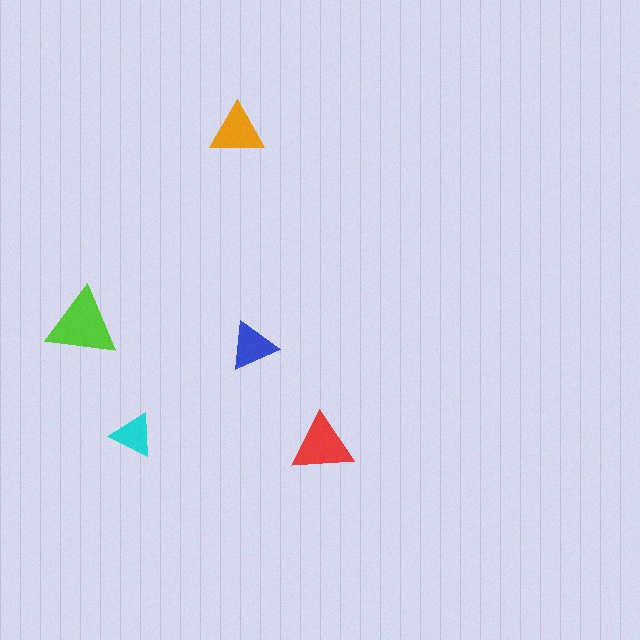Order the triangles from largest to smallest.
the lime one, the red one, the orange one, the blue one, the cyan one.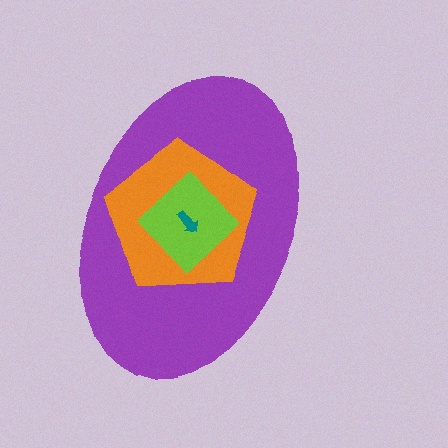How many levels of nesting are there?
4.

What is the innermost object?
The teal arrow.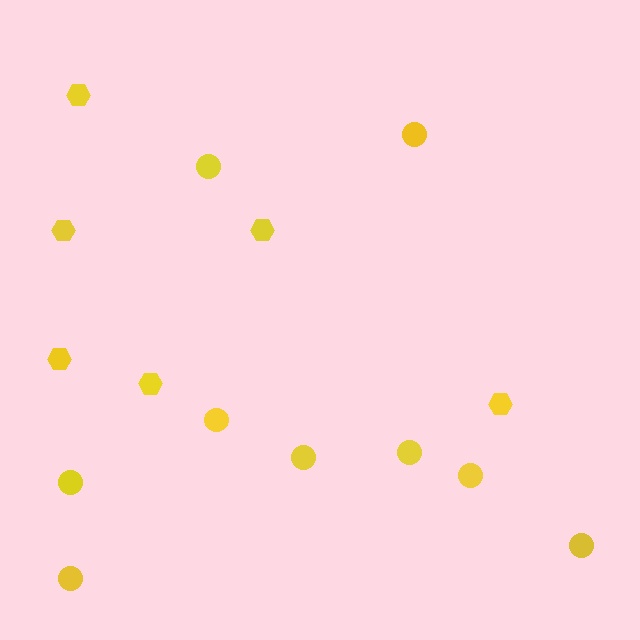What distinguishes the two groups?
There are 2 groups: one group of circles (9) and one group of hexagons (6).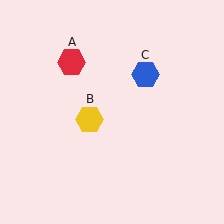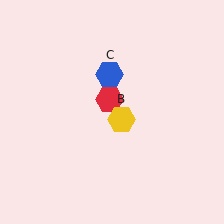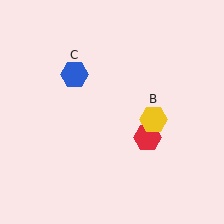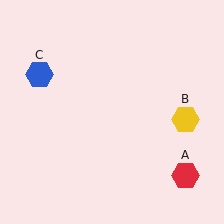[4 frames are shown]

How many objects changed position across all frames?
3 objects changed position: red hexagon (object A), yellow hexagon (object B), blue hexagon (object C).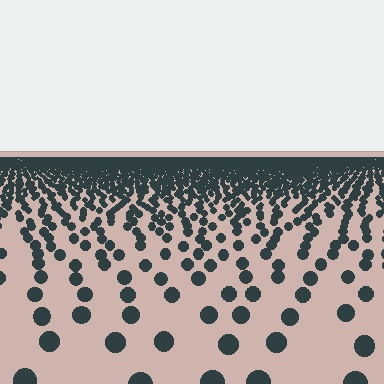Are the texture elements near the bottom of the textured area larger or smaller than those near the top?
Larger. Near the bottom, elements are closer to the viewer and appear at a bigger on-screen size.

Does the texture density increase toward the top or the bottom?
Density increases toward the top.